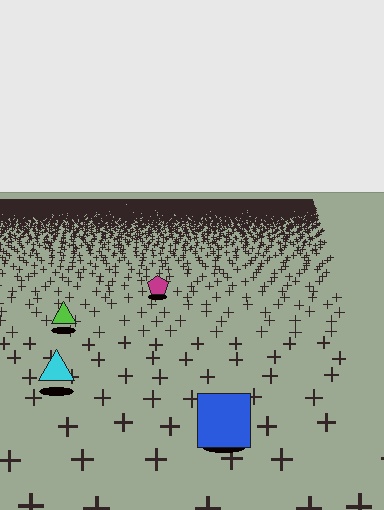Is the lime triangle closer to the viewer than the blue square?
No. The blue square is closer — you can tell from the texture gradient: the ground texture is coarser near it.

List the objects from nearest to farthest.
From nearest to farthest: the blue square, the cyan triangle, the lime triangle, the magenta pentagon.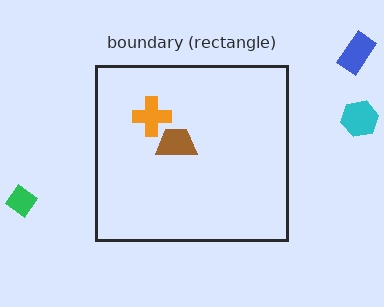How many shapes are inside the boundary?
2 inside, 3 outside.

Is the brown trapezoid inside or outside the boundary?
Inside.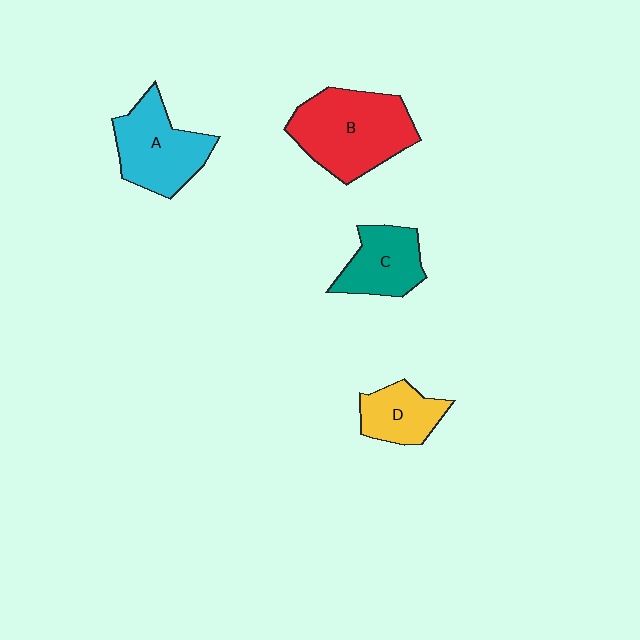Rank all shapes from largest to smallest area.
From largest to smallest: B (red), A (cyan), C (teal), D (yellow).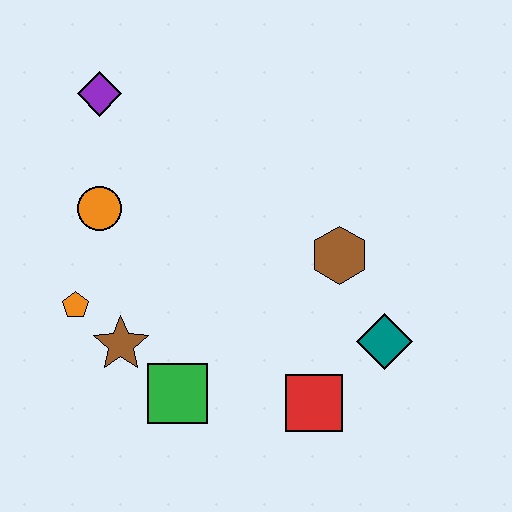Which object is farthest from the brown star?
The teal diamond is farthest from the brown star.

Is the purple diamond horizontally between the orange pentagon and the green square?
Yes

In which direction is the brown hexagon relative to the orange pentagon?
The brown hexagon is to the right of the orange pentagon.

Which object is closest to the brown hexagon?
The teal diamond is closest to the brown hexagon.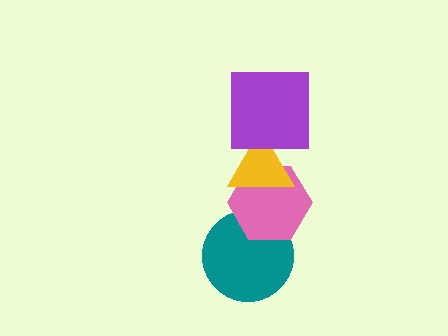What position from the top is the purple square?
The purple square is 1st from the top.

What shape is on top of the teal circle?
The pink hexagon is on top of the teal circle.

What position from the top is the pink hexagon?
The pink hexagon is 3rd from the top.